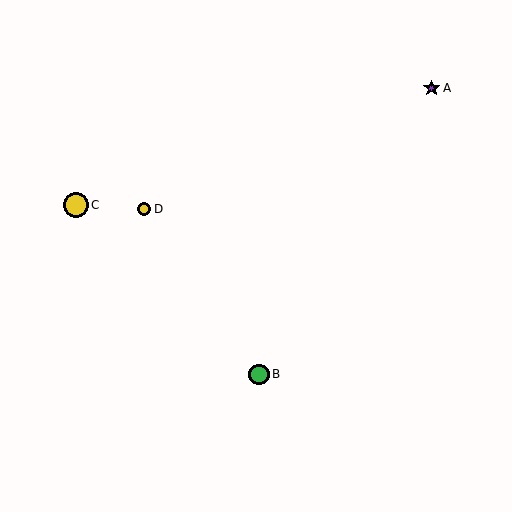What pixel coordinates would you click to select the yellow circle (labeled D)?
Click at (144, 209) to select the yellow circle D.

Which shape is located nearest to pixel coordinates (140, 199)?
The yellow circle (labeled D) at (144, 209) is nearest to that location.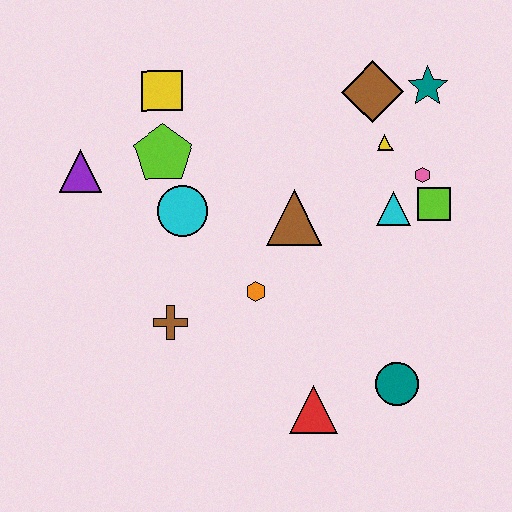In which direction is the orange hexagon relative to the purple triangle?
The orange hexagon is to the right of the purple triangle.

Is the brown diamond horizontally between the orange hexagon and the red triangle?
No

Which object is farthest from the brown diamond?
The red triangle is farthest from the brown diamond.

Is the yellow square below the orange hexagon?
No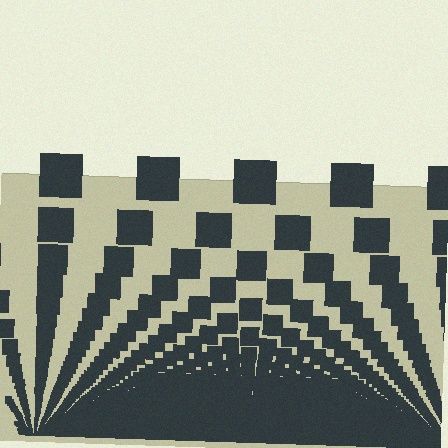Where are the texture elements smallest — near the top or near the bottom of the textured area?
Near the bottom.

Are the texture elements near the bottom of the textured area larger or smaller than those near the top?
Smaller. The gradient is inverted — elements near the bottom are smaller and denser.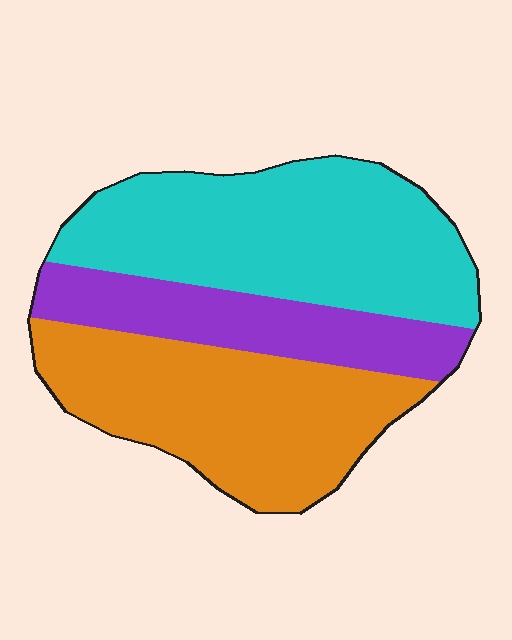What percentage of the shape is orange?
Orange takes up about three eighths (3/8) of the shape.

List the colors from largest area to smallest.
From largest to smallest: cyan, orange, purple.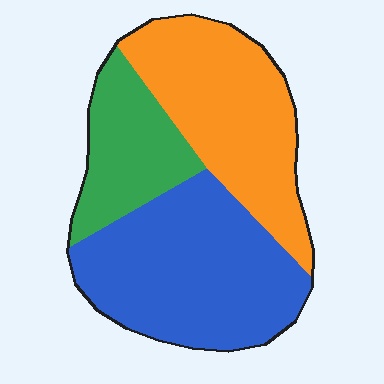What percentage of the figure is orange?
Orange takes up between a third and a half of the figure.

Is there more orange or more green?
Orange.